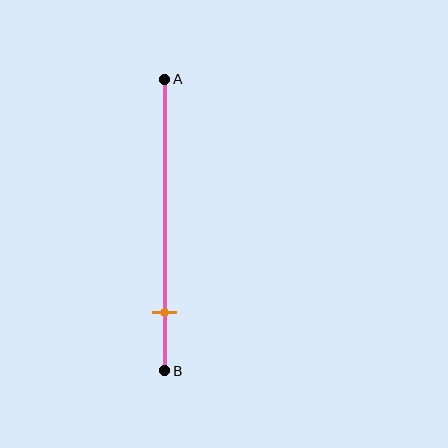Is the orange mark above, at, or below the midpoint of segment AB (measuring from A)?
The orange mark is below the midpoint of segment AB.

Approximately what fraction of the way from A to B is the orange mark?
The orange mark is approximately 80% of the way from A to B.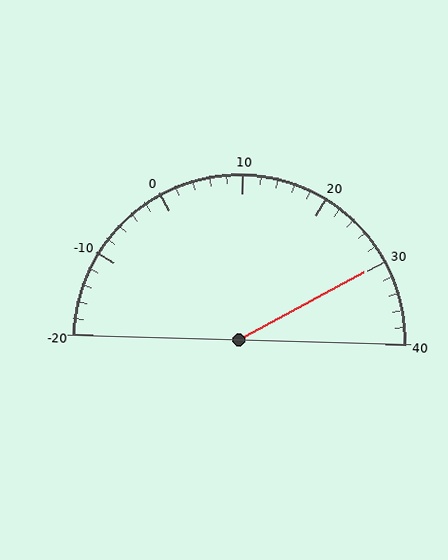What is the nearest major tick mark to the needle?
The nearest major tick mark is 30.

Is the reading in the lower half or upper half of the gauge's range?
The reading is in the upper half of the range (-20 to 40).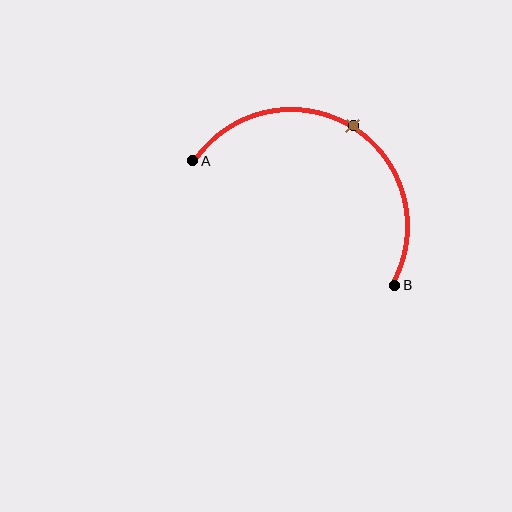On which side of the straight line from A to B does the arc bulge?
The arc bulges above the straight line connecting A and B.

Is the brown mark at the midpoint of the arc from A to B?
Yes. The brown mark lies on the arc at equal arc-length from both A and B — it is the arc midpoint.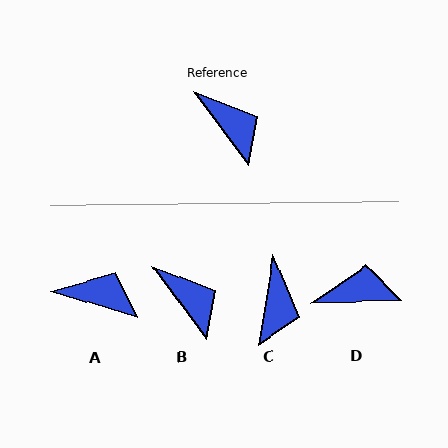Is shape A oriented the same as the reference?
No, it is off by about 37 degrees.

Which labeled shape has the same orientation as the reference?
B.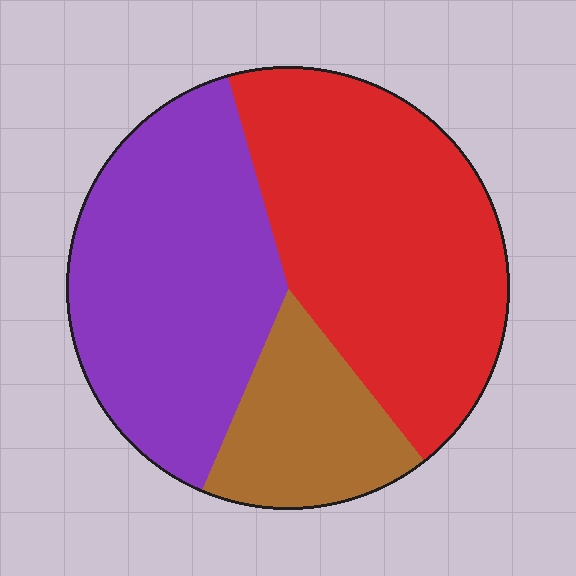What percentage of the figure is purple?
Purple covers around 40% of the figure.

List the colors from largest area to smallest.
From largest to smallest: red, purple, brown.